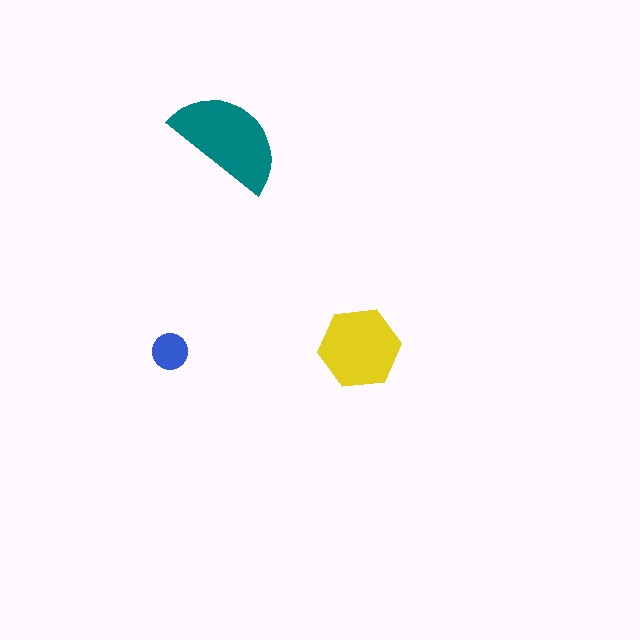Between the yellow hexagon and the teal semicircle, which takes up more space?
The teal semicircle.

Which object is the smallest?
The blue circle.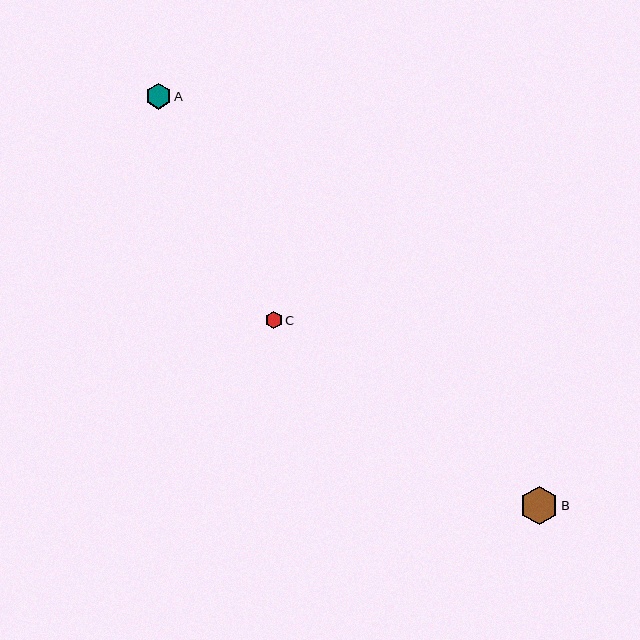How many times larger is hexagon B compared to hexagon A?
Hexagon B is approximately 1.5 times the size of hexagon A.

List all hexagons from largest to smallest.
From largest to smallest: B, A, C.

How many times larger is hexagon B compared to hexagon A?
Hexagon B is approximately 1.5 times the size of hexagon A.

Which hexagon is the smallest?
Hexagon C is the smallest with a size of approximately 17 pixels.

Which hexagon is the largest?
Hexagon B is the largest with a size of approximately 38 pixels.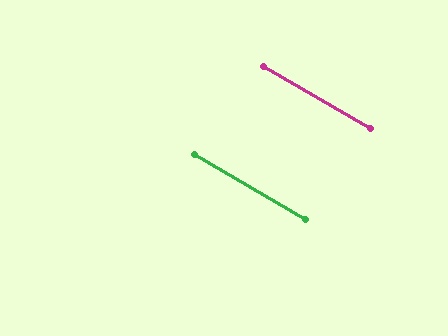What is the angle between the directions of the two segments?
Approximately 0 degrees.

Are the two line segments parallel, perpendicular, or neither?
Parallel — their directions differ by only 0.1°.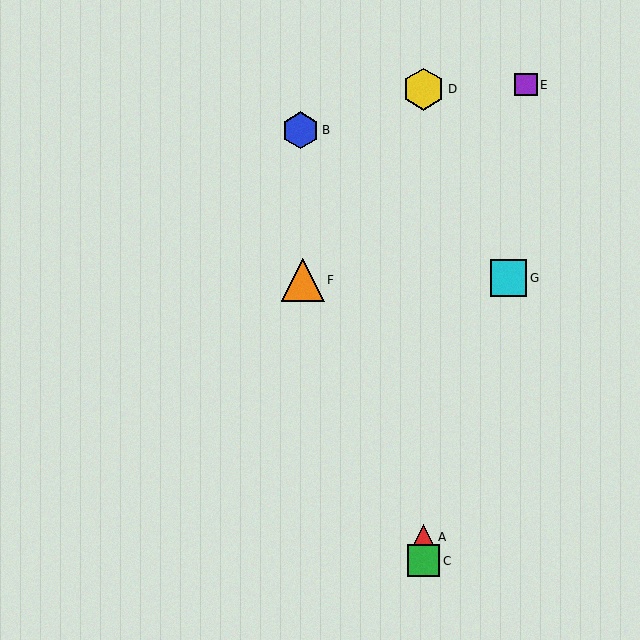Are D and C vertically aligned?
Yes, both are at x≈424.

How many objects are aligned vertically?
3 objects (A, C, D) are aligned vertically.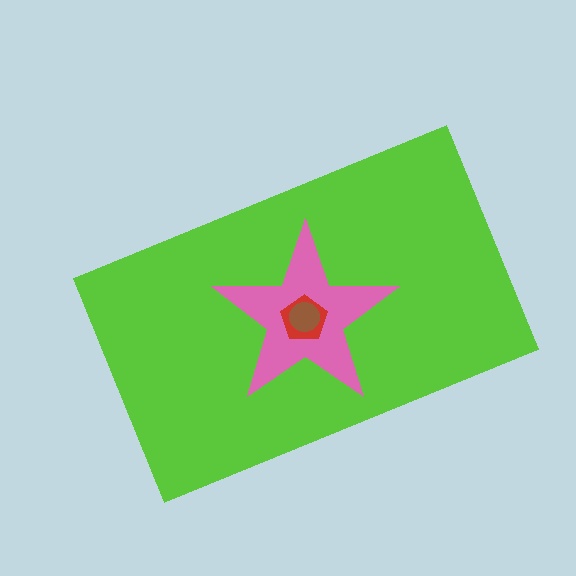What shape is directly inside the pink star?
The red pentagon.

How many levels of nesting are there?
4.